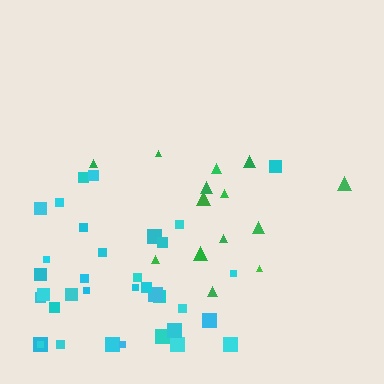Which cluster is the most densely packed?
Cyan.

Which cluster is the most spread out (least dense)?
Green.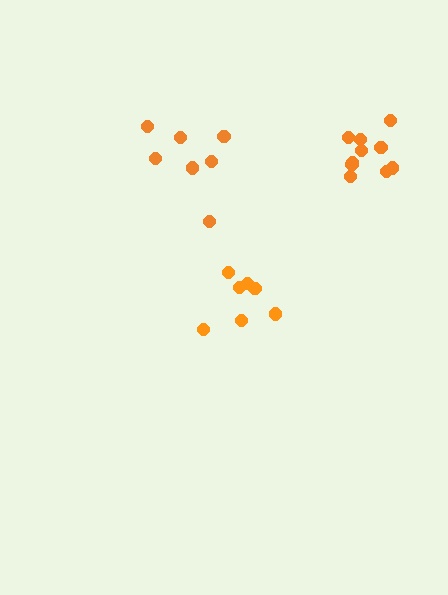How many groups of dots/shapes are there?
There are 3 groups.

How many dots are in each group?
Group 1: 10 dots, Group 2: 7 dots, Group 3: 7 dots (24 total).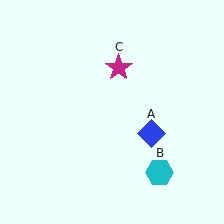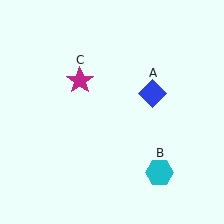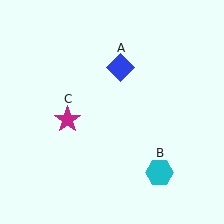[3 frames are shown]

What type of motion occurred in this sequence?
The blue diamond (object A), magenta star (object C) rotated counterclockwise around the center of the scene.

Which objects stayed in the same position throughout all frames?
Cyan hexagon (object B) remained stationary.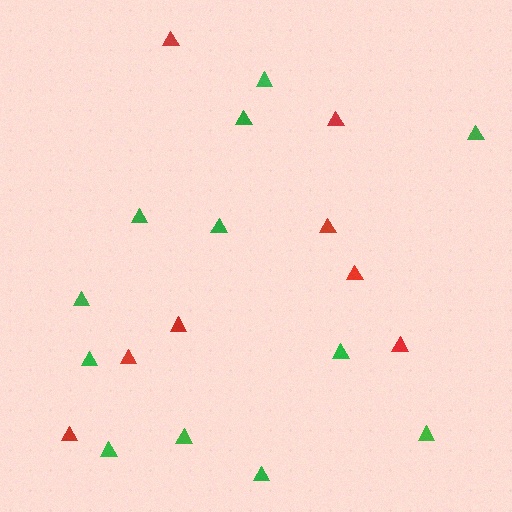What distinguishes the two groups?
There are 2 groups: one group of green triangles (12) and one group of red triangles (8).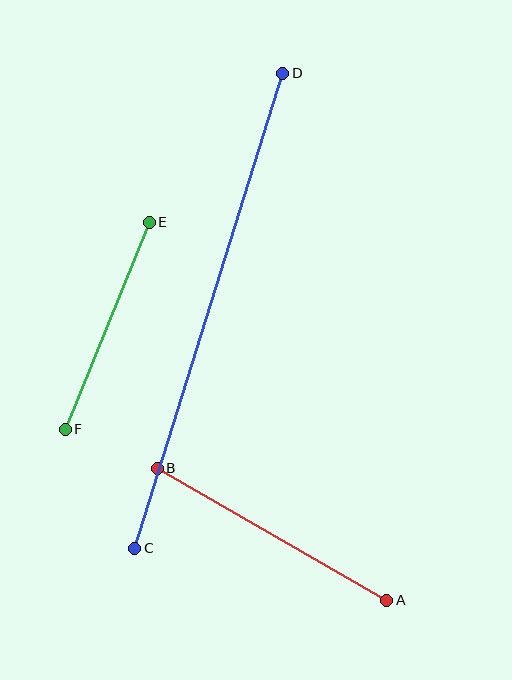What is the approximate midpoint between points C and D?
The midpoint is at approximately (209, 311) pixels.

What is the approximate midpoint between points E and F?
The midpoint is at approximately (107, 326) pixels.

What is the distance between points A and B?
The distance is approximately 264 pixels.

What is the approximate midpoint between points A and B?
The midpoint is at approximately (272, 534) pixels.